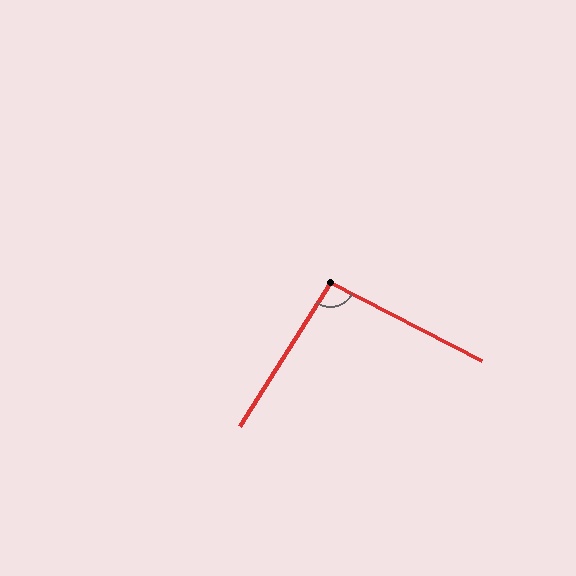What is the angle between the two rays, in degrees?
Approximately 95 degrees.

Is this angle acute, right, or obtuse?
It is obtuse.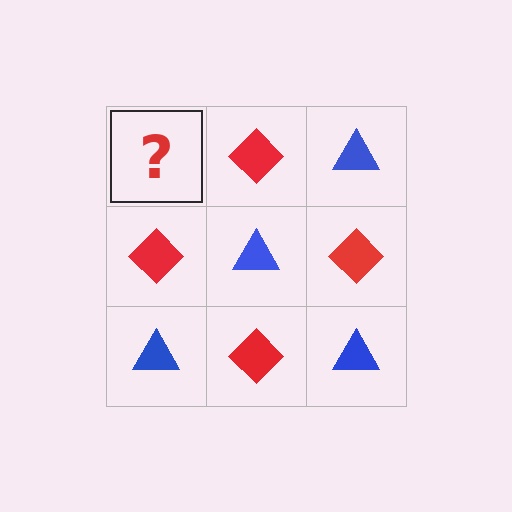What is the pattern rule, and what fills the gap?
The rule is that it alternates blue triangle and red diamond in a checkerboard pattern. The gap should be filled with a blue triangle.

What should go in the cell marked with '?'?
The missing cell should contain a blue triangle.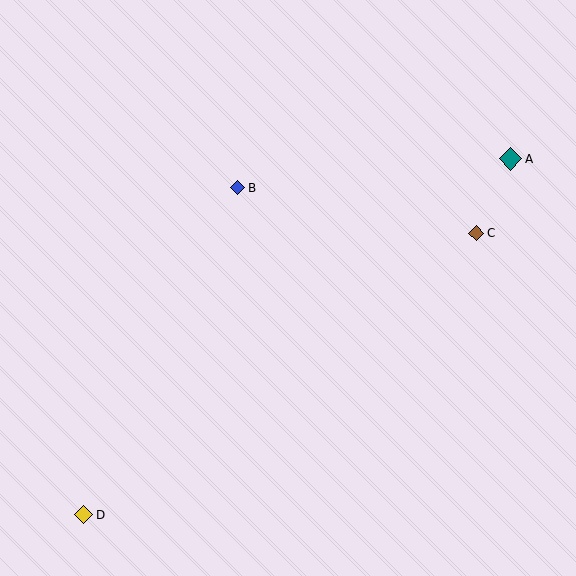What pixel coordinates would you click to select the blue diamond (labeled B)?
Click at (237, 188) to select the blue diamond B.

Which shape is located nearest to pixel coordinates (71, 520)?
The yellow diamond (labeled D) at (84, 515) is nearest to that location.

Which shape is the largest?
The teal diamond (labeled A) is the largest.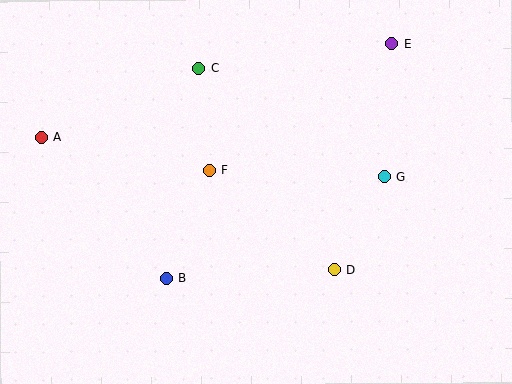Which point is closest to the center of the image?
Point F at (209, 170) is closest to the center.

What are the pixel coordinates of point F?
Point F is at (209, 170).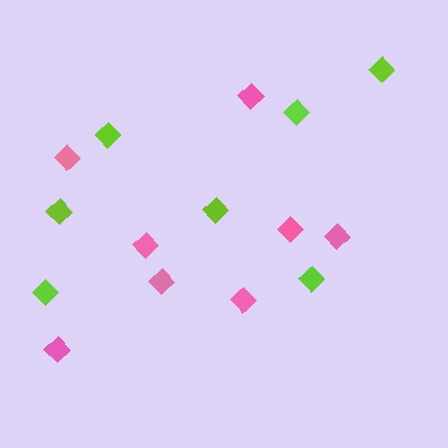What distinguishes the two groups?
There are 2 groups: one group of pink diamonds (8) and one group of lime diamonds (7).